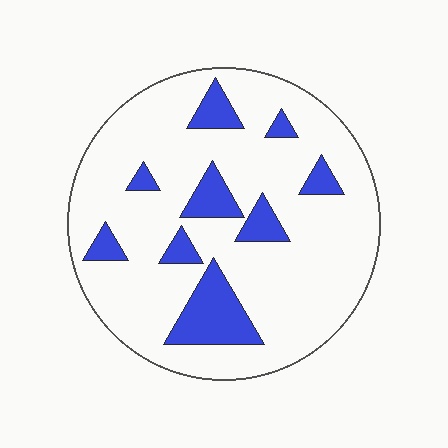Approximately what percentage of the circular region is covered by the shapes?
Approximately 15%.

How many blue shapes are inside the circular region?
9.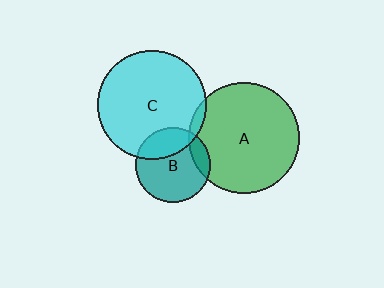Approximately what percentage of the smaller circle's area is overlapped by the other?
Approximately 30%.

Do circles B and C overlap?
Yes.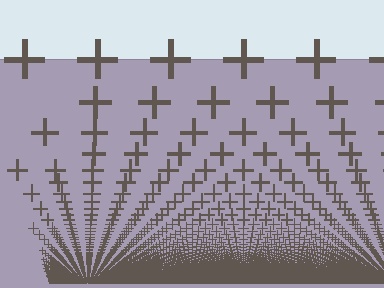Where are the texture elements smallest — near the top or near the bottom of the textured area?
Near the bottom.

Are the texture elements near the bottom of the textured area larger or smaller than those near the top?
Smaller. The gradient is inverted — elements near the bottom are smaller and denser.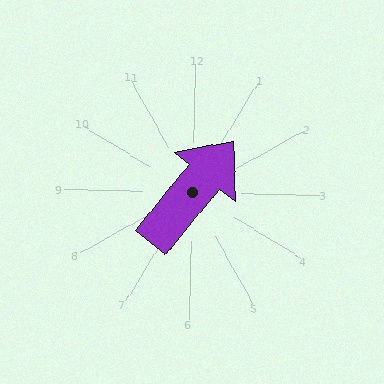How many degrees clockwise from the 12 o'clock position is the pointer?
Approximately 38 degrees.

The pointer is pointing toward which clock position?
Roughly 1 o'clock.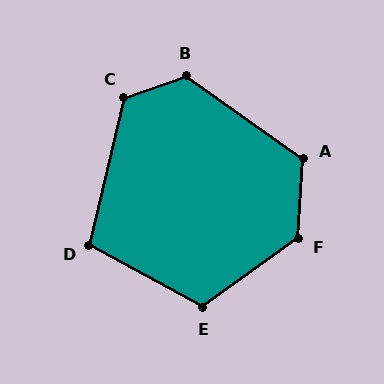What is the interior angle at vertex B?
Approximately 125 degrees (obtuse).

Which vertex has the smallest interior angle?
D, at approximately 105 degrees.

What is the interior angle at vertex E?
Approximately 115 degrees (obtuse).